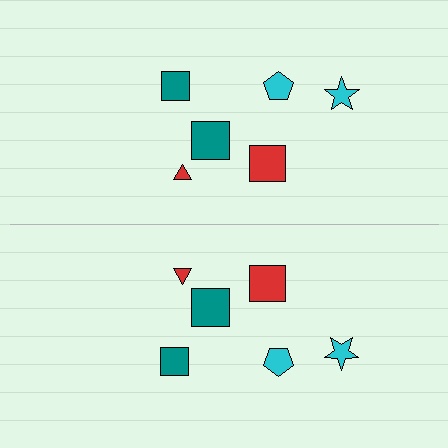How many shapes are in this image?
There are 12 shapes in this image.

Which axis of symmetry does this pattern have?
The pattern has a horizontal axis of symmetry running through the center of the image.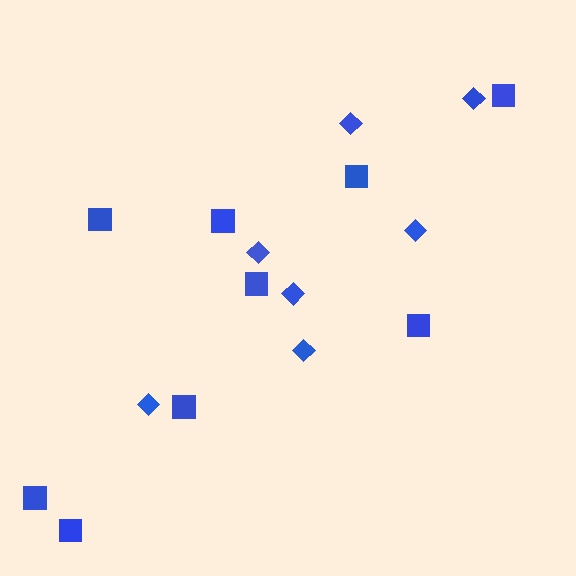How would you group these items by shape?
There are 2 groups: one group of diamonds (7) and one group of squares (9).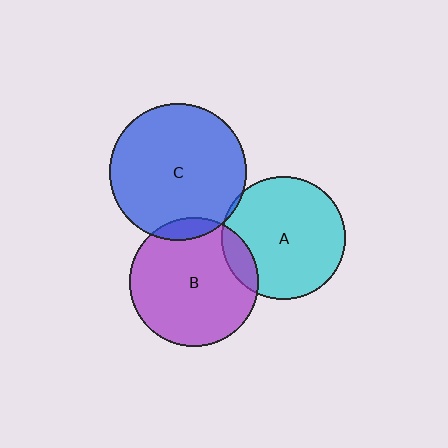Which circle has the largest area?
Circle C (blue).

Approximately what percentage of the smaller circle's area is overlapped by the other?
Approximately 10%.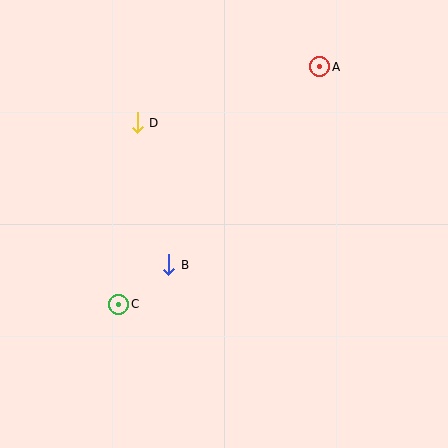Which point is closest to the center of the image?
Point B at (169, 265) is closest to the center.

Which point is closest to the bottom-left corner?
Point C is closest to the bottom-left corner.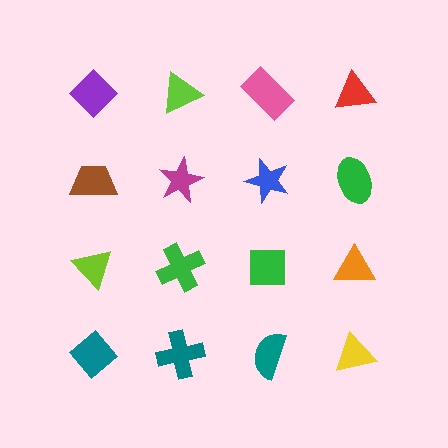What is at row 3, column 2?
A green cross.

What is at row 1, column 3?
A pink rectangle.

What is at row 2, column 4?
A green ellipse.